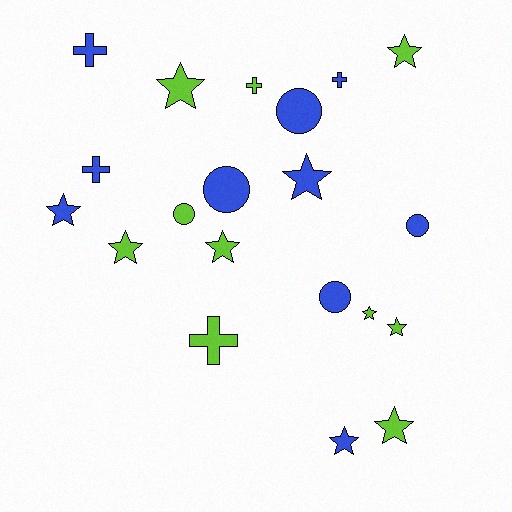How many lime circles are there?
There is 1 lime circle.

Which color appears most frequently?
Blue, with 10 objects.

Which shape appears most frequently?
Star, with 10 objects.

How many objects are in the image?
There are 20 objects.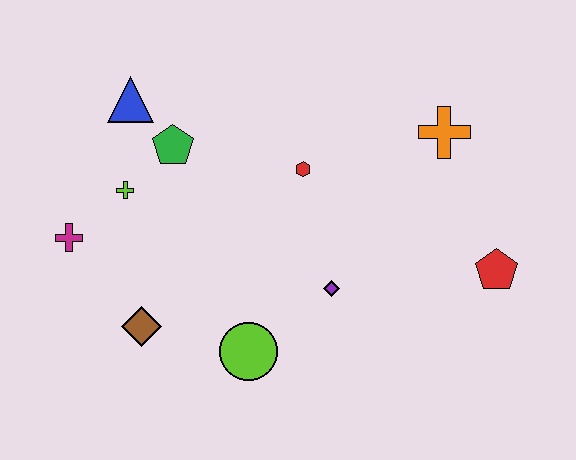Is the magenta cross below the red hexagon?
Yes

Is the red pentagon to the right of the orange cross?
Yes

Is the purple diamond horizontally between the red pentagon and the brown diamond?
Yes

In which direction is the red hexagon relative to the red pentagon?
The red hexagon is to the left of the red pentagon.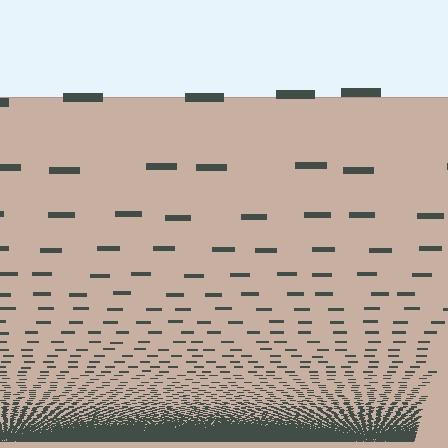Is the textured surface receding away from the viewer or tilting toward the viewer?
The surface appears to tilt toward the viewer. Texture elements get larger and sparser toward the top.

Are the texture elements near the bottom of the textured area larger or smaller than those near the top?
Smaller. The gradient is inverted — elements near the bottom are smaller and denser.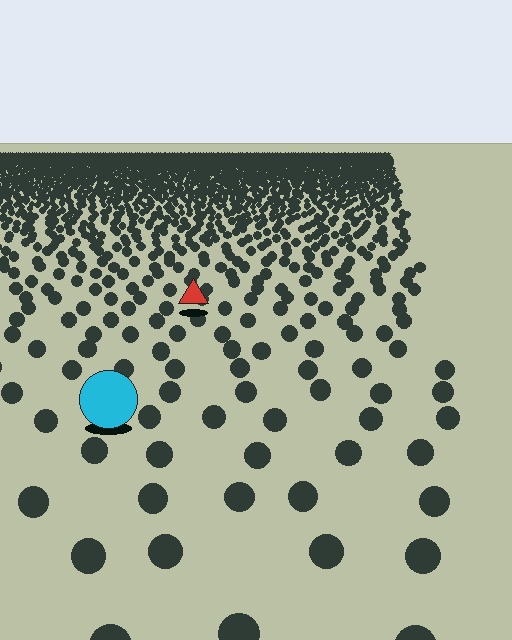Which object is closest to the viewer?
The cyan circle is closest. The texture marks near it are larger and more spread out.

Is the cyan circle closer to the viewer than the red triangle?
Yes. The cyan circle is closer — you can tell from the texture gradient: the ground texture is coarser near it.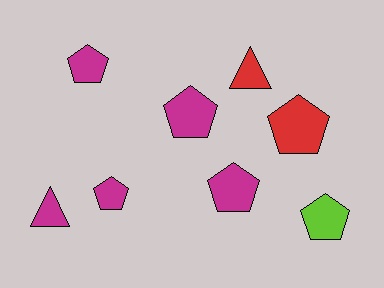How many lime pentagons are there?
There is 1 lime pentagon.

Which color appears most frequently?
Magenta, with 5 objects.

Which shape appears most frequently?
Pentagon, with 6 objects.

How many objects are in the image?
There are 8 objects.